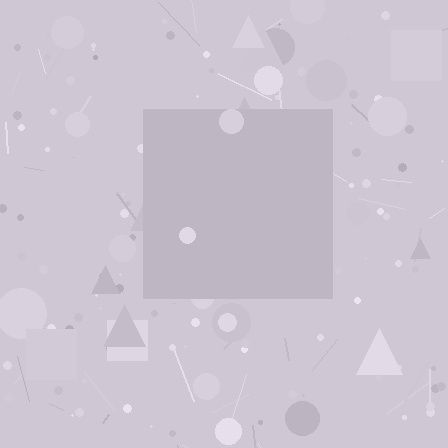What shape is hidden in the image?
A square is hidden in the image.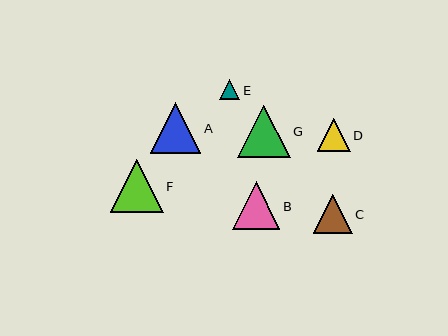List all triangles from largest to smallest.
From largest to smallest: F, G, A, B, C, D, E.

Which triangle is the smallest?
Triangle E is the smallest with a size of approximately 20 pixels.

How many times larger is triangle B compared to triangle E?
Triangle B is approximately 2.4 times the size of triangle E.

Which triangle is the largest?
Triangle F is the largest with a size of approximately 53 pixels.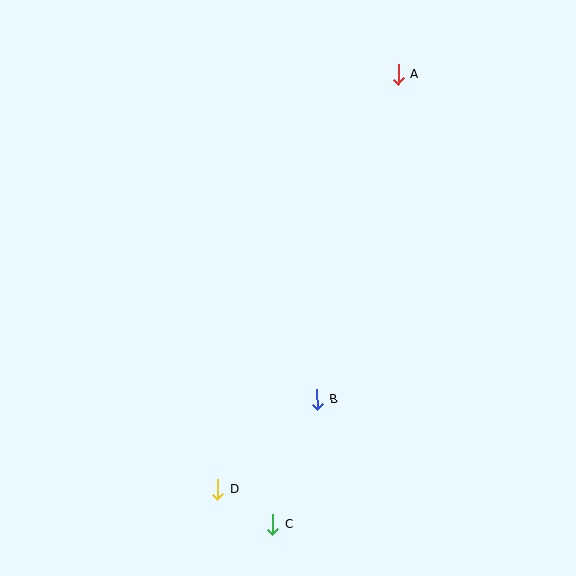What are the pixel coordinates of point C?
Point C is at (273, 524).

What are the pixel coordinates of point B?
Point B is at (317, 399).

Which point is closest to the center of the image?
Point B at (317, 399) is closest to the center.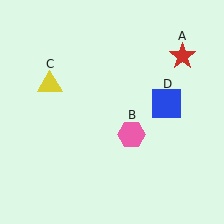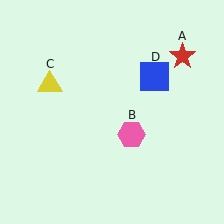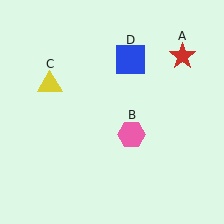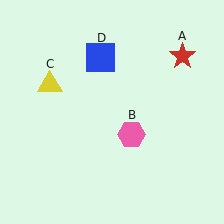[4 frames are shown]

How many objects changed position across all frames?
1 object changed position: blue square (object D).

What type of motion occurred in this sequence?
The blue square (object D) rotated counterclockwise around the center of the scene.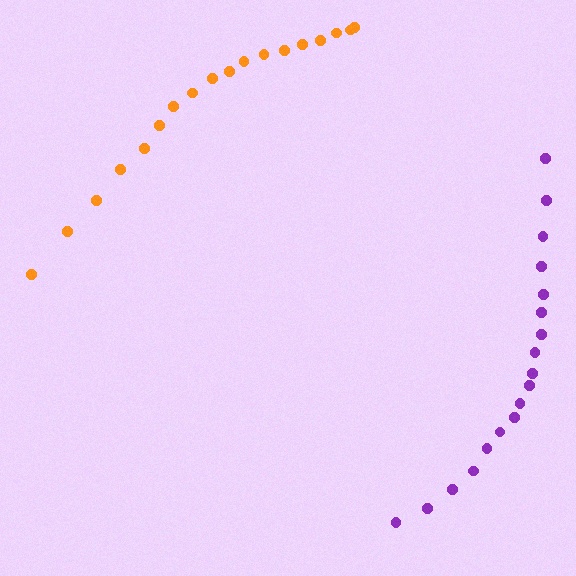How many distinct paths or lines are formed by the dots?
There are 2 distinct paths.